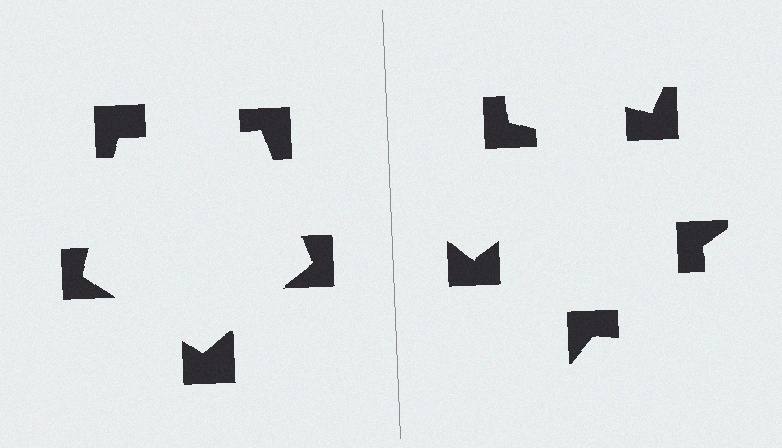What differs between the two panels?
The notched squares are positioned identically on both sides; only the wedge orientations differ. On the left they align to a pentagon; on the right they are misaligned.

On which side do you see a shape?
An illusory pentagon appears on the left side. On the right side the wedge cuts are rotated, so no coherent shape forms.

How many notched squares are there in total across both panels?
10 — 5 on each side.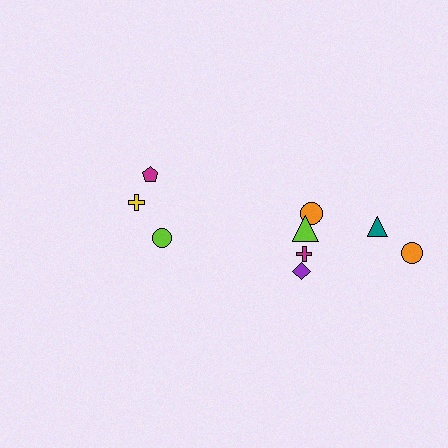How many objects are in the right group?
There are 6 objects.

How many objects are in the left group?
There are 3 objects.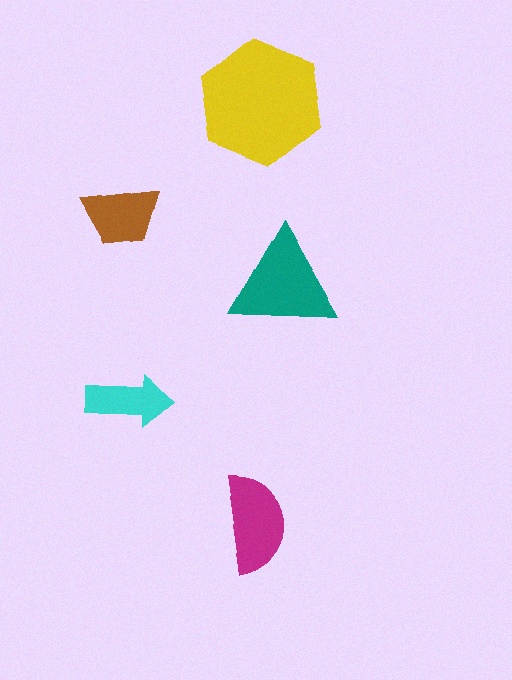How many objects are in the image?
There are 5 objects in the image.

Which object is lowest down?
The magenta semicircle is bottommost.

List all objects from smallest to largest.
The cyan arrow, the brown trapezoid, the magenta semicircle, the teal triangle, the yellow hexagon.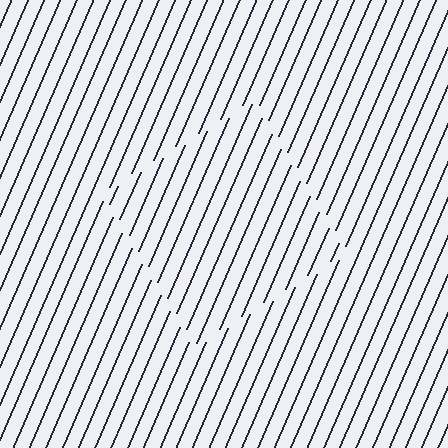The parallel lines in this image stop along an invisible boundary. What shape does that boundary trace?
An illusory square. The interior of the shape contains the same grating, shifted by half a period — the contour is defined by the phase discontinuity where line-ends from the inner and outer gratings abut.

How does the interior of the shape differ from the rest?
The interior of the shape contains the same grating, shifted by half a period — the contour is defined by the phase discontinuity where line-ends from the inner and outer gratings abut.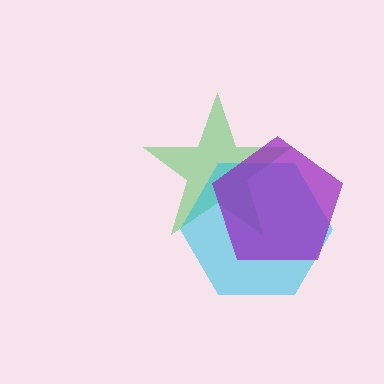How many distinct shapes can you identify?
There are 3 distinct shapes: a green star, a cyan hexagon, a purple pentagon.